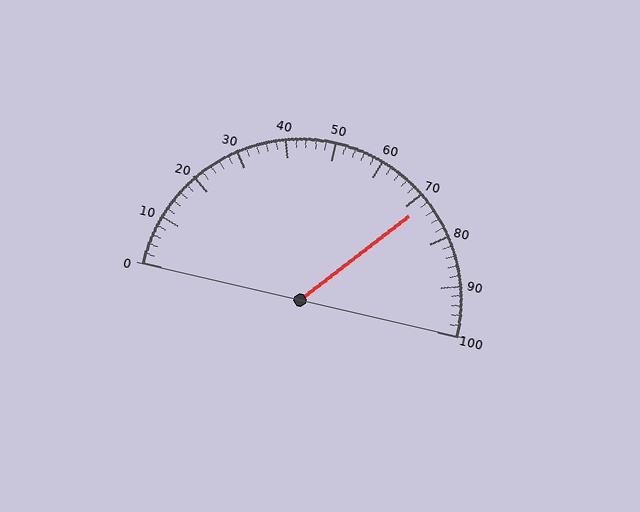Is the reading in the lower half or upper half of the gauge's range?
The reading is in the upper half of the range (0 to 100).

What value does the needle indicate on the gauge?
The needle indicates approximately 72.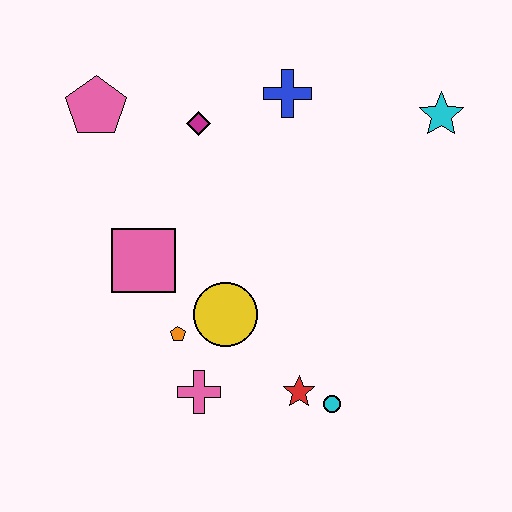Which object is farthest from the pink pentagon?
The cyan circle is farthest from the pink pentagon.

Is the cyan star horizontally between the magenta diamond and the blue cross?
No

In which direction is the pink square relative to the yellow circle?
The pink square is to the left of the yellow circle.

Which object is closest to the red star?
The cyan circle is closest to the red star.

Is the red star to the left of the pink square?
No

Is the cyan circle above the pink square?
No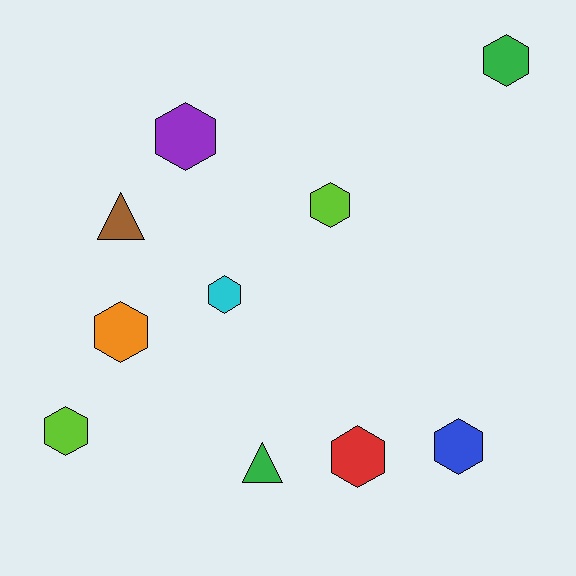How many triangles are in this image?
There are 2 triangles.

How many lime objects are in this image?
There are 2 lime objects.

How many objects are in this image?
There are 10 objects.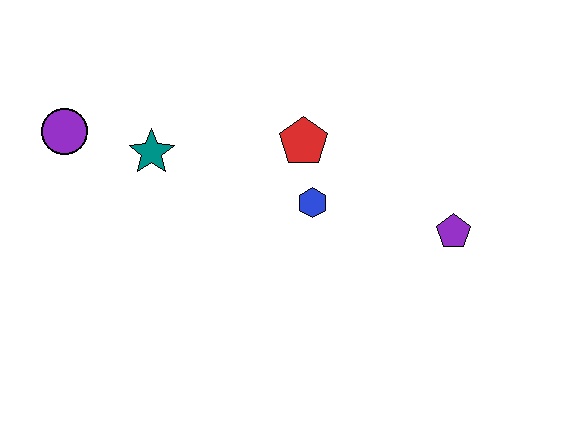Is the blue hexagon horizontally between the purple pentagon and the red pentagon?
Yes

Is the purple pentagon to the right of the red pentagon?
Yes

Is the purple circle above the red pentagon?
Yes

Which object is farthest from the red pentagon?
The purple circle is farthest from the red pentagon.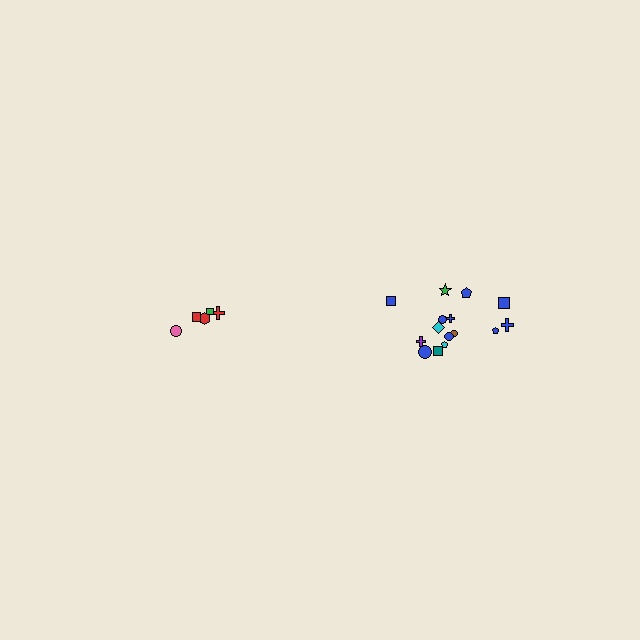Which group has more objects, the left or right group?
The right group.